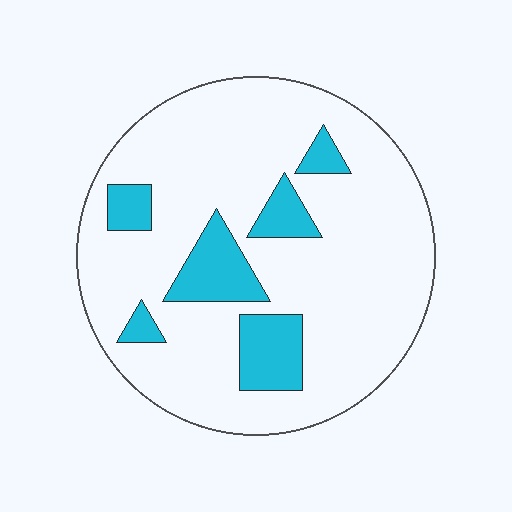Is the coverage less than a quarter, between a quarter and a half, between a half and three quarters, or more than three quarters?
Less than a quarter.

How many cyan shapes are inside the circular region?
6.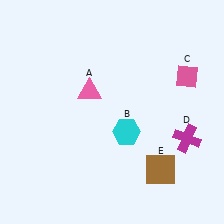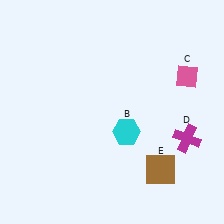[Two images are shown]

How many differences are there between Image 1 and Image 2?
There is 1 difference between the two images.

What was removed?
The pink triangle (A) was removed in Image 2.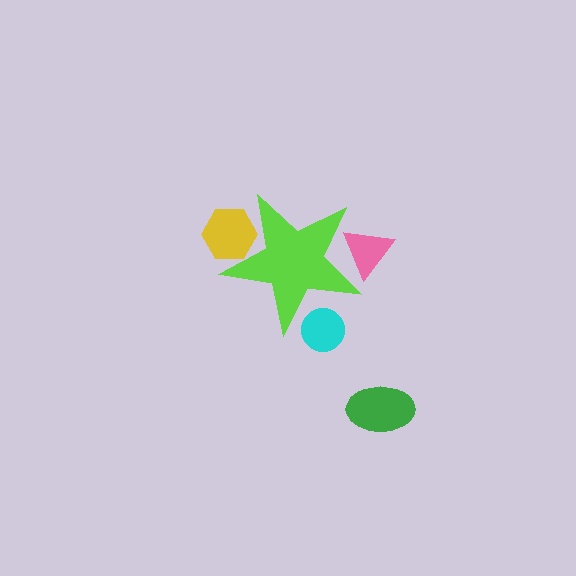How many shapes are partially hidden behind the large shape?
3 shapes are partially hidden.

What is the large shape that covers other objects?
A lime star.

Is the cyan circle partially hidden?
Yes, the cyan circle is partially hidden behind the lime star.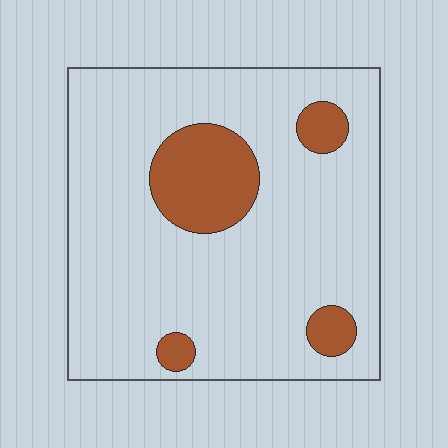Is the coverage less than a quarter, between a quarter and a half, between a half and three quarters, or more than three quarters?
Less than a quarter.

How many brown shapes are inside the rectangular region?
4.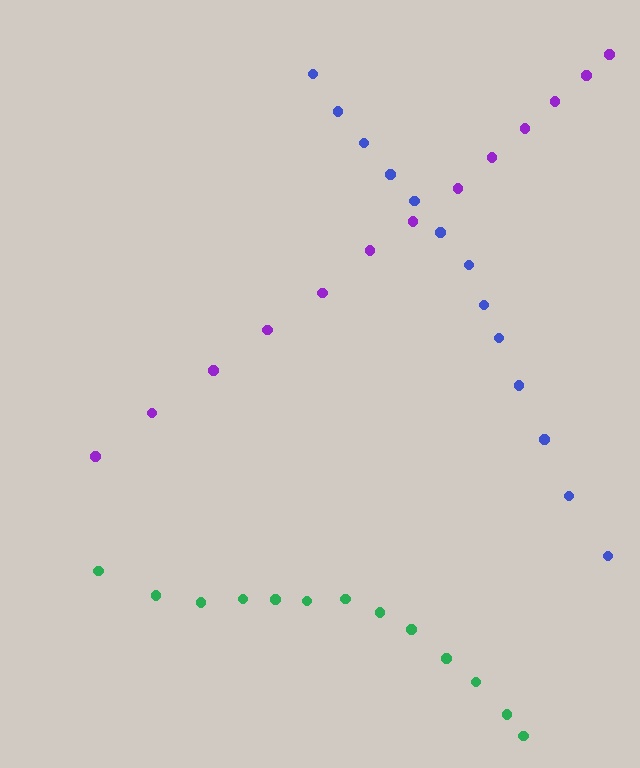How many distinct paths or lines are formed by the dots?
There are 3 distinct paths.